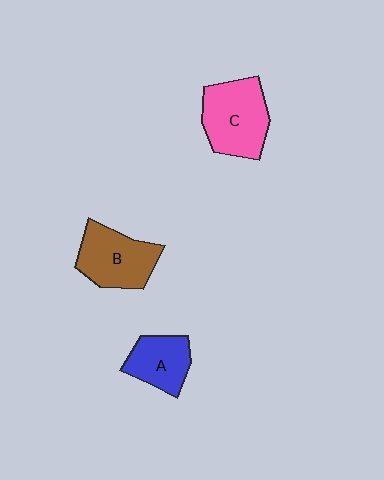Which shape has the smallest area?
Shape A (blue).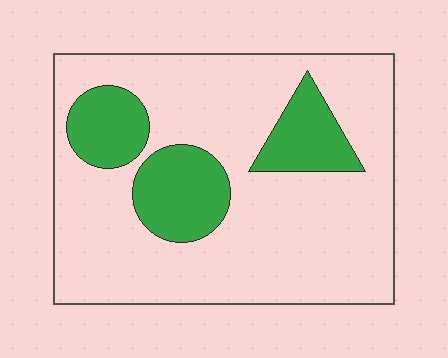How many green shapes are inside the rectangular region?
3.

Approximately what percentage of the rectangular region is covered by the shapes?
Approximately 20%.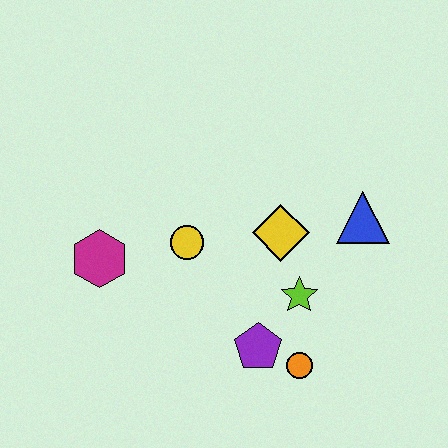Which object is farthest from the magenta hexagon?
The blue triangle is farthest from the magenta hexagon.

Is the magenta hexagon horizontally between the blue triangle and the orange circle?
No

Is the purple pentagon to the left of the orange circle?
Yes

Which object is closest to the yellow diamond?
The lime star is closest to the yellow diamond.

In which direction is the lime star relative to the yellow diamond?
The lime star is below the yellow diamond.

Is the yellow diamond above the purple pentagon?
Yes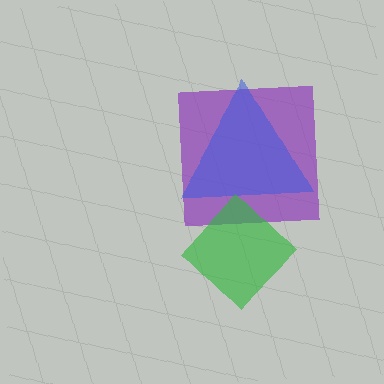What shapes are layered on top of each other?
The layered shapes are: a purple square, a blue triangle, a green diamond.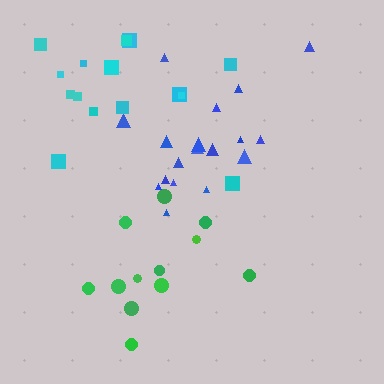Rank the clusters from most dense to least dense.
blue, cyan, green.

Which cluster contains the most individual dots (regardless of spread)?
Blue (18).